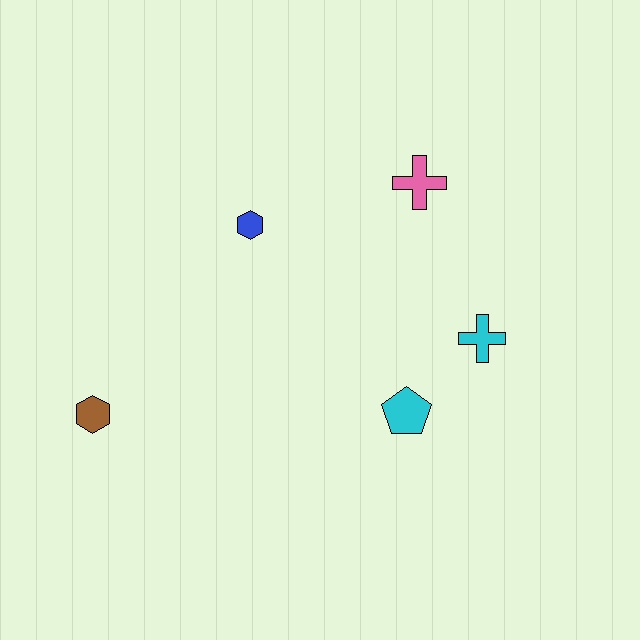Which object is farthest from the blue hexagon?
The cyan cross is farthest from the blue hexagon.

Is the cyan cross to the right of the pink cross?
Yes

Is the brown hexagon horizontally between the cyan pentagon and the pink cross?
No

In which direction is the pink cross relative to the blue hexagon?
The pink cross is to the right of the blue hexagon.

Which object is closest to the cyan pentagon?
The cyan cross is closest to the cyan pentagon.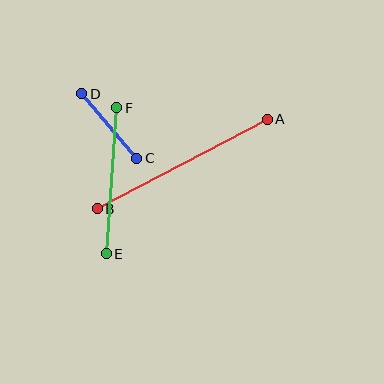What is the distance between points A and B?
The distance is approximately 192 pixels.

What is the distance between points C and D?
The distance is approximately 85 pixels.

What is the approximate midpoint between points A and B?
The midpoint is at approximately (182, 164) pixels.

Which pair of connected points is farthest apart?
Points A and B are farthest apart.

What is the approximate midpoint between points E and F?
The midpoint is at approximately (112, 181) pixels.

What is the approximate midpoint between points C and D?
The midpoint is at approximately (109, 126) pixels.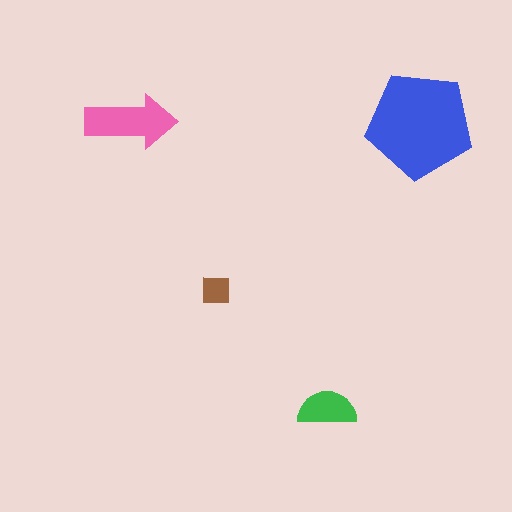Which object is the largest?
The blue pentagon.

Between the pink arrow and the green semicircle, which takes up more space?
The pink arrow.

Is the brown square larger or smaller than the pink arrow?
Smaller.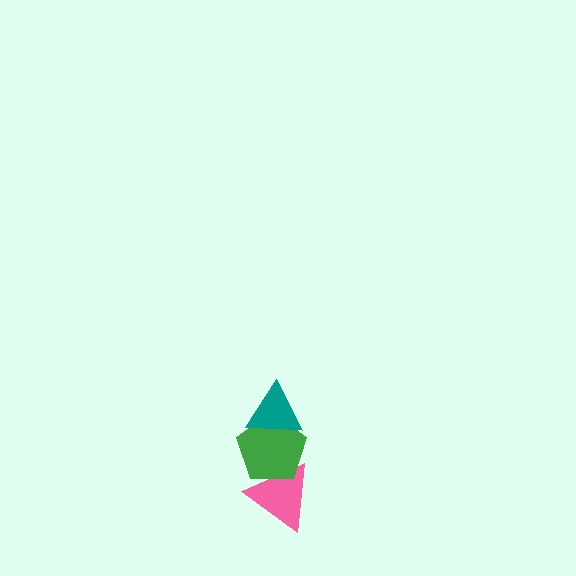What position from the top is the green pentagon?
The green pentagon is 2nd from the top.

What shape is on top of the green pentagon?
The teal triangle is on top of the green pentagon.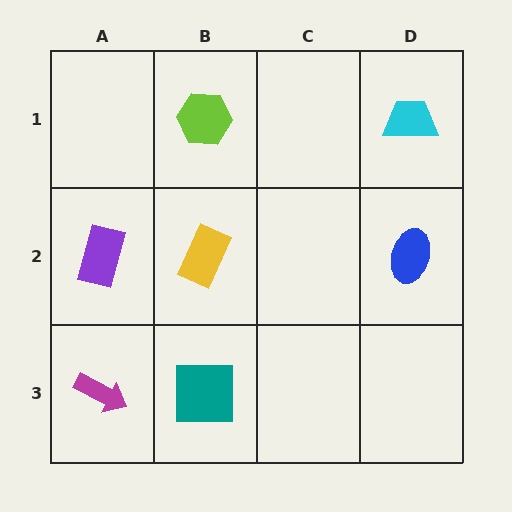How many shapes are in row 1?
2 shapes.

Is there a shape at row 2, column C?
No, that cell is empty.